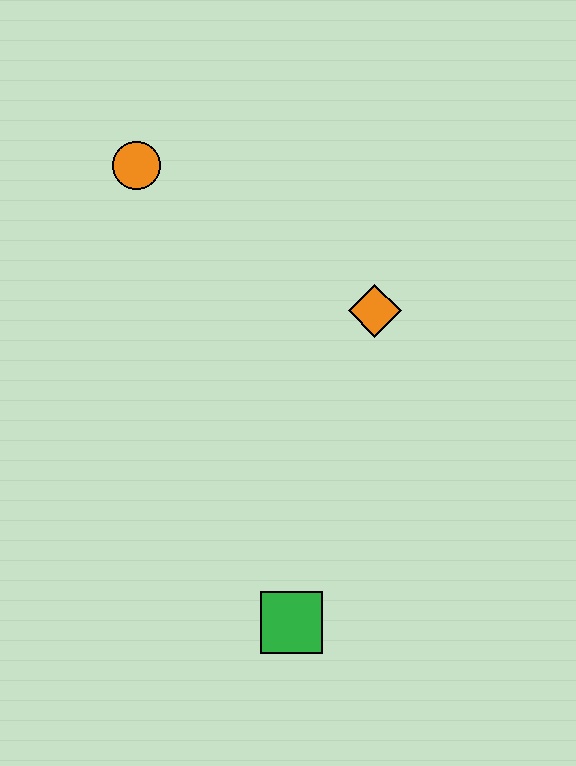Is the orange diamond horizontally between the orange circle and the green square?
No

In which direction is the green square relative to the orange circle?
The green square is below the orange circle.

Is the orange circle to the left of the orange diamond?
Yes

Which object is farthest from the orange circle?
The green square is farthest from the orange circle.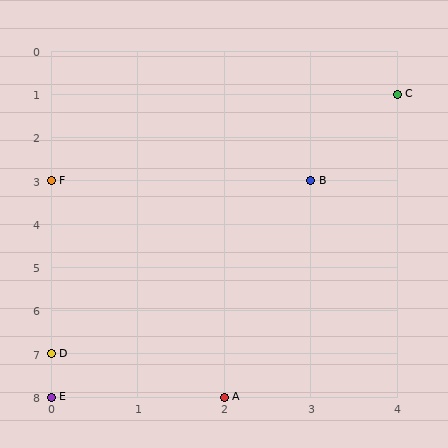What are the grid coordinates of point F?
Point F is at grid coordinates (0, 3).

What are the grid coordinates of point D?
Point D is at grid coordinates (0, 7).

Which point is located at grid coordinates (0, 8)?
Point E is at (0, 8).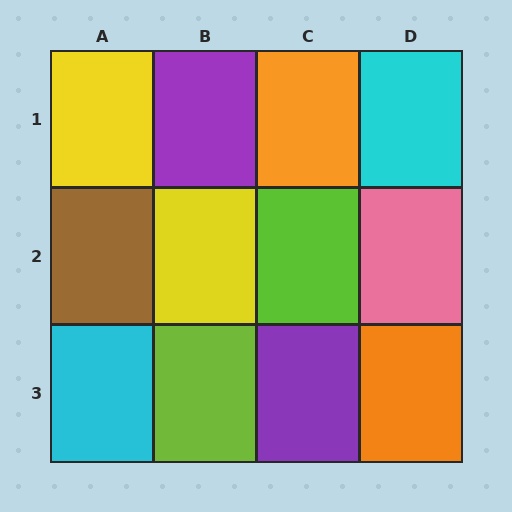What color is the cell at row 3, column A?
Cyan.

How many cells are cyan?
2 cells are cyan.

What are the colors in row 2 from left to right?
Brown, yellow, lime, pink.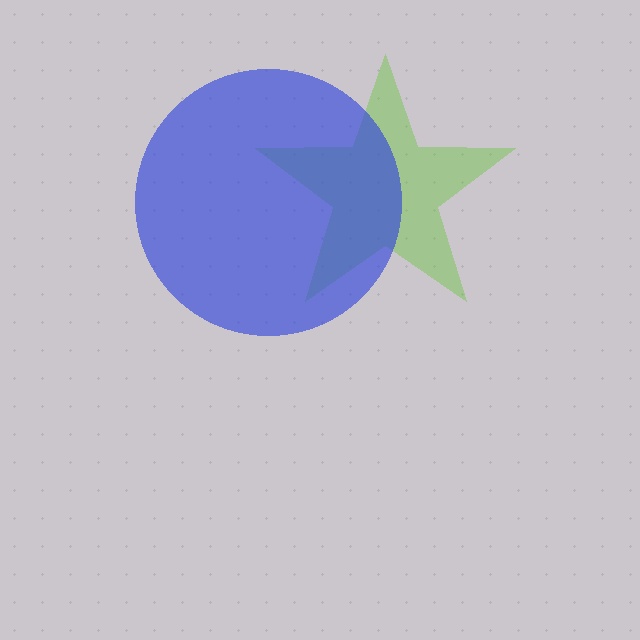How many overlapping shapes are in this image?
There are 2 overlapping shapes in the image.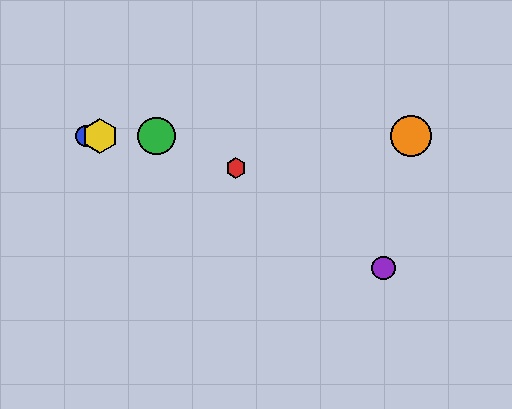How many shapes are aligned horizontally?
4 shapes (the blue circle, the green circle, the yellow hexagon, the orange circle) are aligned horizontally.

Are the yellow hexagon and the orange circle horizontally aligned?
Yes, both are at y≈136.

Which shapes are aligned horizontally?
The blue circle, the green circle, the yellow hexagon, the orange circle are aligned horizontally.